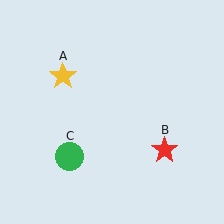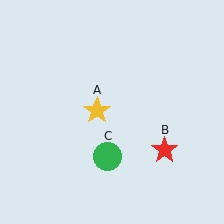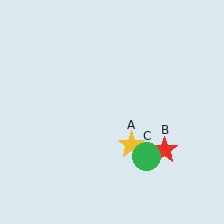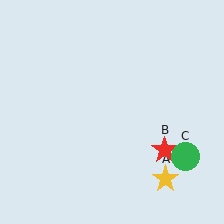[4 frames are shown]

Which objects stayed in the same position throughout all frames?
Red star (object B) remained stationary.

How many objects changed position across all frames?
2 objects changed position: yellow star (object A), green circle (object C).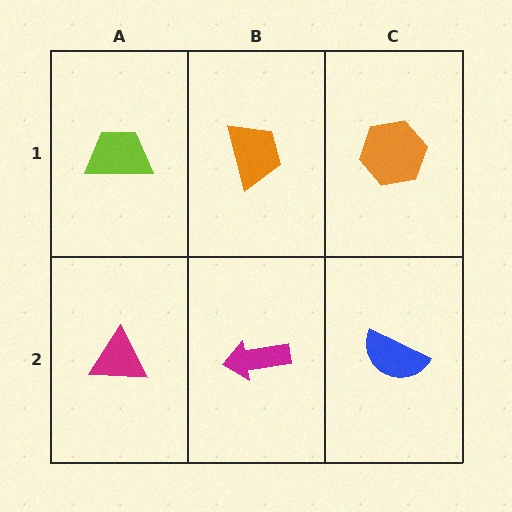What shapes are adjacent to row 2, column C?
An orange hexagon (row 1, column C), a magenta arrow (row 2, column B).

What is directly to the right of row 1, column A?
An orange trapezoid.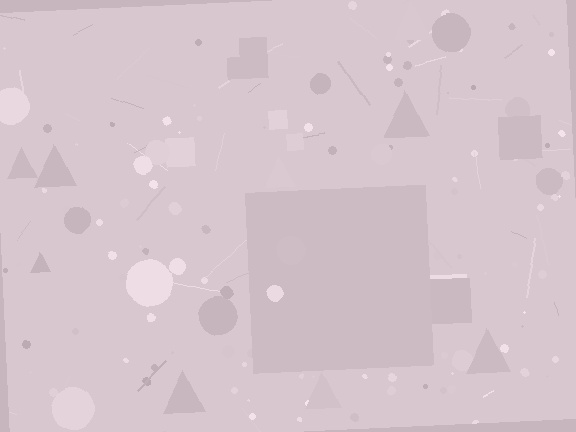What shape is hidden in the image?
A square is hidden in the image.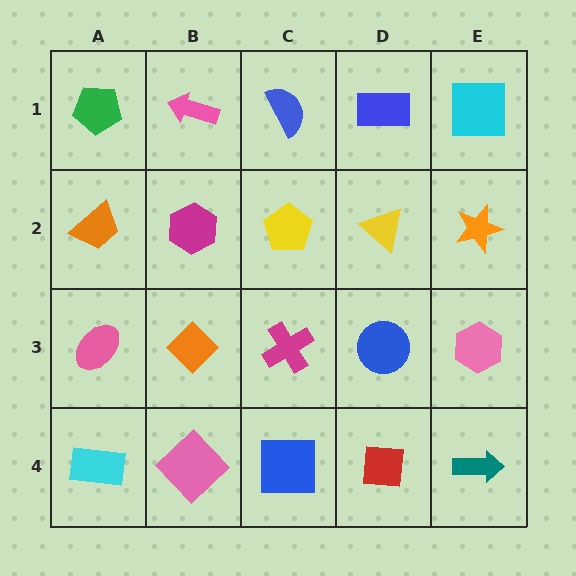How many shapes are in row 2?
5 shapes.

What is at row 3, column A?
A pink ellipse.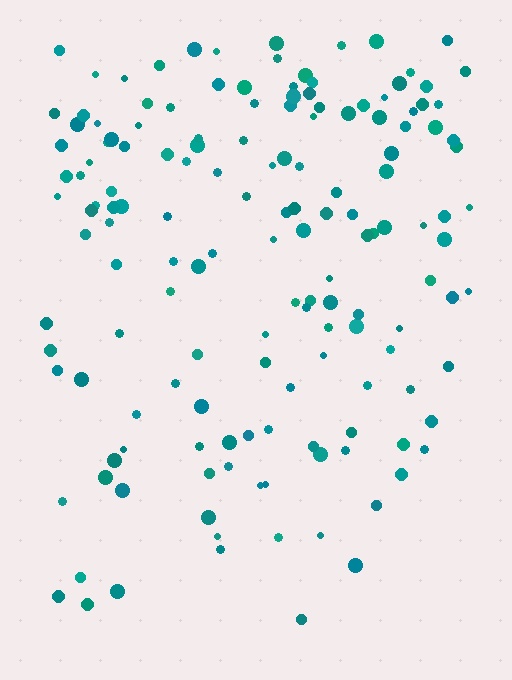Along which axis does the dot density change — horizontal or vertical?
Vertical.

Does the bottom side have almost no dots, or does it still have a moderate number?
Still a moderate number, just noticeably fewer than the top.